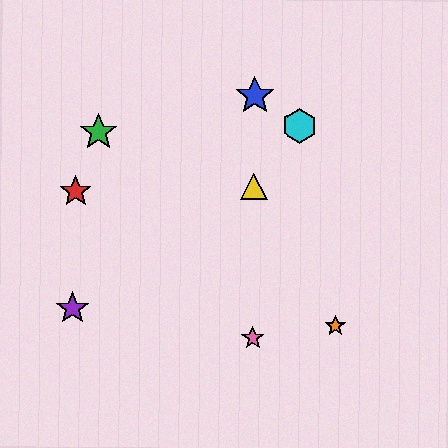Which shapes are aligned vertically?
The blue star, the yellow triangle, the pink star are aligned vertically.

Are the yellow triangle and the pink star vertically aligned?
Yes, both are at x≈254.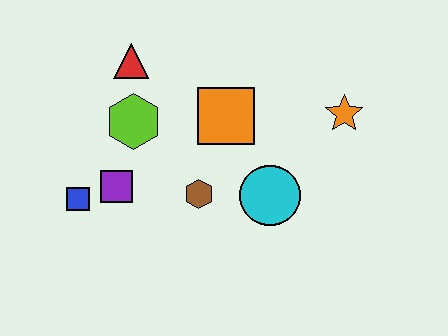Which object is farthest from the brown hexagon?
The orange star is farthest from the brown hexagon.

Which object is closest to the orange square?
The brown hexagon is closest to the orange square.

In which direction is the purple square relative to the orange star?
The purple square is to the left of the orange star.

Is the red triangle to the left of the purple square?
No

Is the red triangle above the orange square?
Yes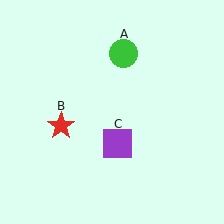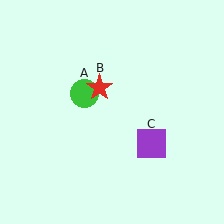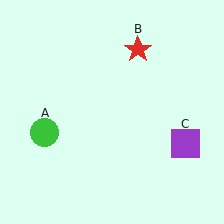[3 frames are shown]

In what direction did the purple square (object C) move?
The purple square (object C) moved right.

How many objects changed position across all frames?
3 objects changed position: green circle (object A), red star (object B), purple square (object C).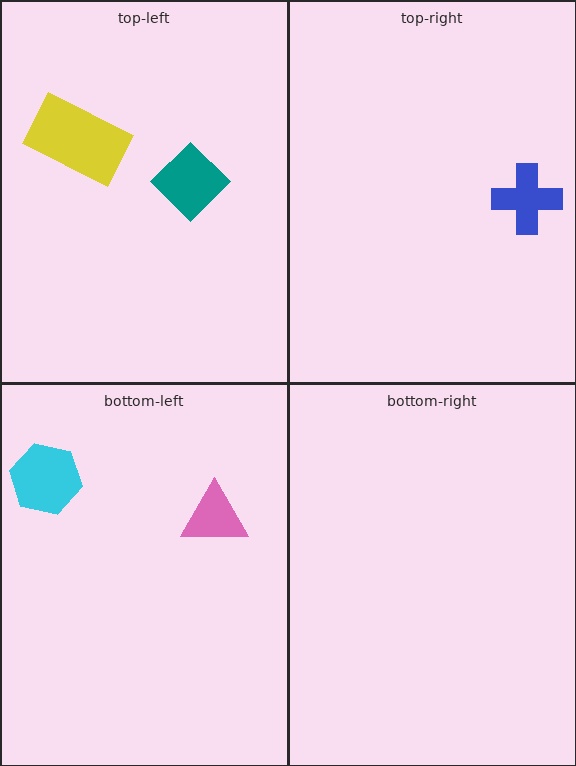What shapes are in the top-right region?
The blue cross.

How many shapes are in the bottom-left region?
2.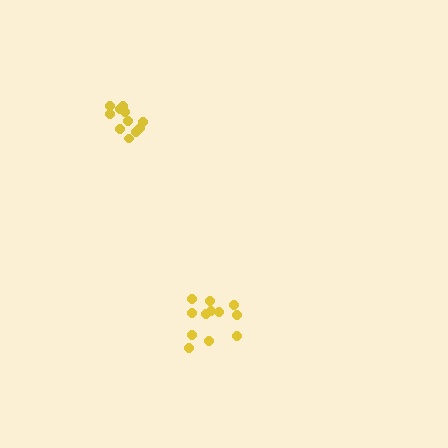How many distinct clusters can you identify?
There are 2 distinct clusters.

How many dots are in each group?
Group 1: 12 dots, Group 2: 11 dots (23 total).